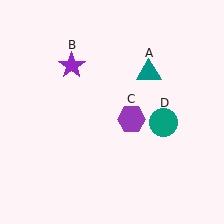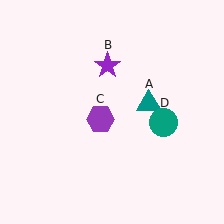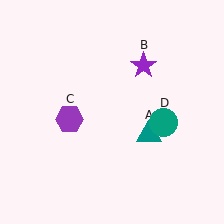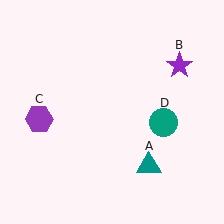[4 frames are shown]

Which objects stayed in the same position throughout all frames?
Teal circle (object D) remained stationary.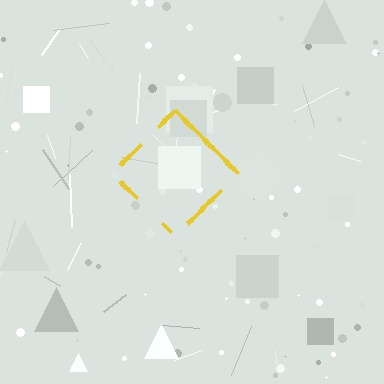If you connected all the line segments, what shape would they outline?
They would outline a diamond.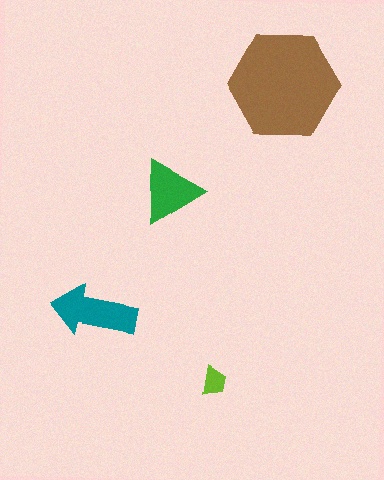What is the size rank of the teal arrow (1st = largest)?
2nd.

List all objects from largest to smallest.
The brown hexagon, the teal arrow, the green triangle, the lime trapezoid.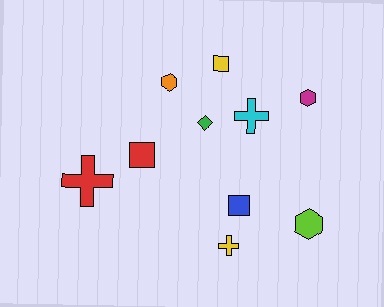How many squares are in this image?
There are 3 squares.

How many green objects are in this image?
There is 1 green object.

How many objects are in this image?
There are 10 objects.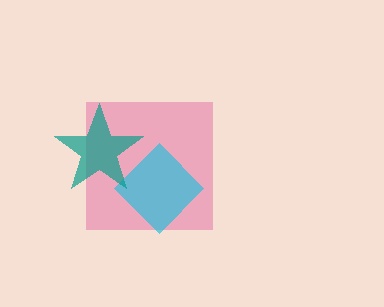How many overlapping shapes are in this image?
There are 3 overlapping shapes in the image.